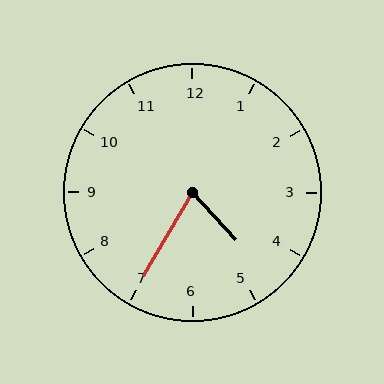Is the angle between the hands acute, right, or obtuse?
It is acute.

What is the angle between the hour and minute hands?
Approximately 72 degrees.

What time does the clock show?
4:35.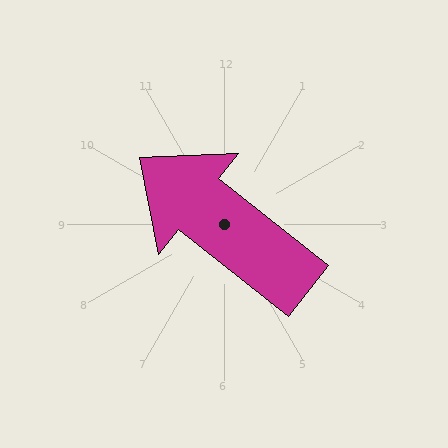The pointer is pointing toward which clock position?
Roughly 10 o'clock.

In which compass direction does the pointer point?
Northwest.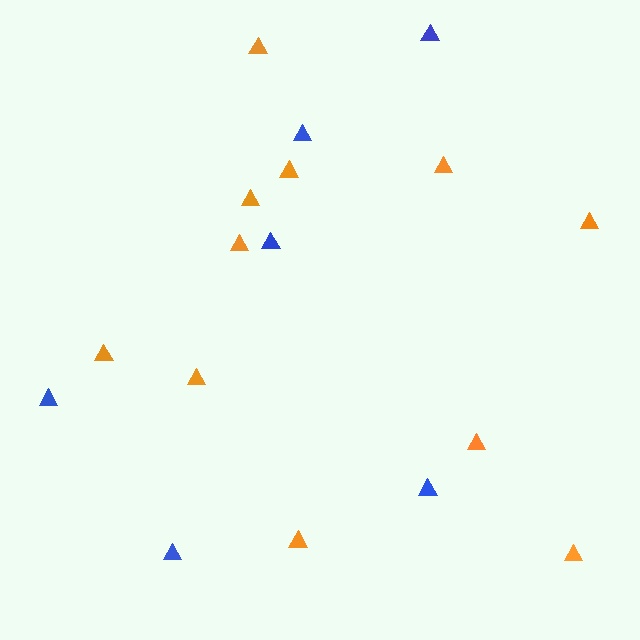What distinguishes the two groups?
There are 2 groups: one group of orange triangles (11) and one group of blue triangles (6).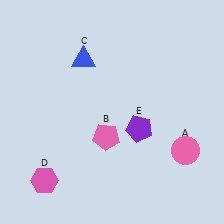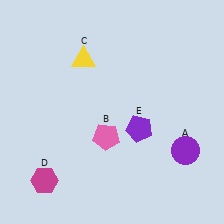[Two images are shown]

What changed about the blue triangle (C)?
In Image 1, C is blue. In Image 2, it changed to yellow.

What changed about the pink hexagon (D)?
In Image 1, D is pink. In Image 2, it changed to magenta.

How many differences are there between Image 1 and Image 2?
There are 3 differences between the two images.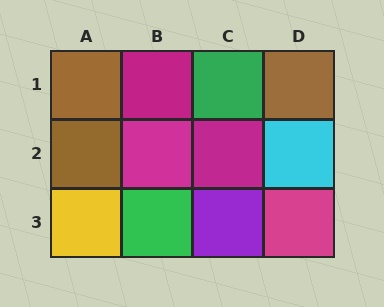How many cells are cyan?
1 cell is cyan.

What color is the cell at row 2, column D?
Cyan.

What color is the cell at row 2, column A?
Brown.